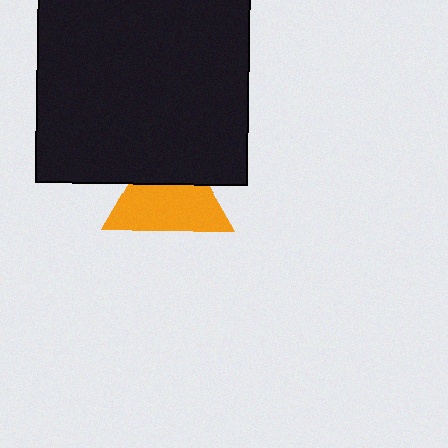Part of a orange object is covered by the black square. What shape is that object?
It is a triangle.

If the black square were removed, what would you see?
You would see the complete orange triangle.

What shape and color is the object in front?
The object in front is a black square.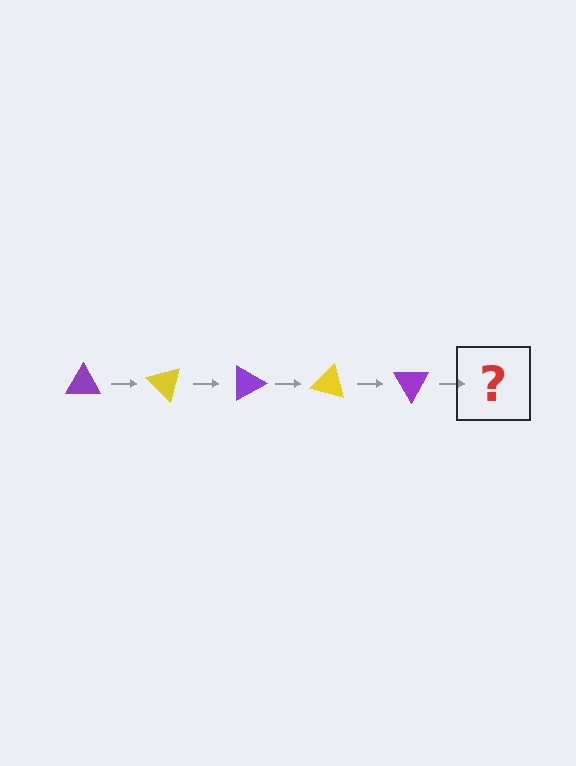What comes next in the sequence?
The next element should be a yellow triangle, rotated 225 degrees from the start.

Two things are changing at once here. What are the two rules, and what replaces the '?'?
The two rules are that it rotates 45 degrees each step and the color cycles through purple and yellow. The '?' should be a yellow triangle, rotated 225 degrees from the start.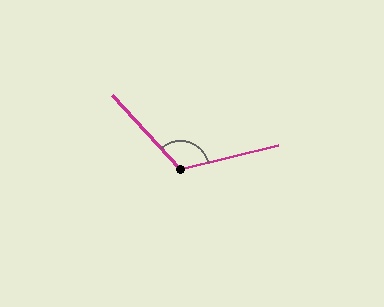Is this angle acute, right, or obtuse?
It is obtuse.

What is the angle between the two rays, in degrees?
Approximately 119 degrees.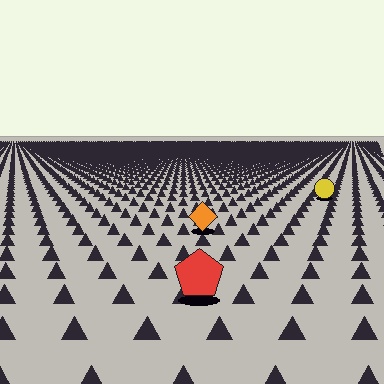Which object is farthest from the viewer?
The yellow circle is farthest from the viewer. It appears smaller and the ground texture around it is denser.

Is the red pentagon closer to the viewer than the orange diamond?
Yes. The red pentagon is closer — you can tell from the texture gradient: the ground texture is coarser near it.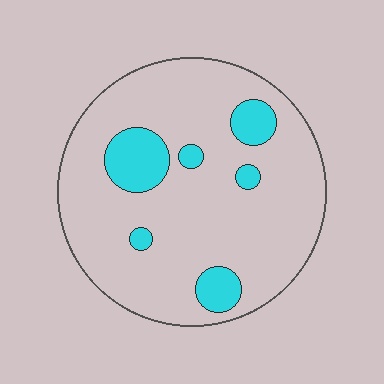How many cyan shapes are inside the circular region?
6.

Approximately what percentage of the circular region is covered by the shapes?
Approximately 15%.